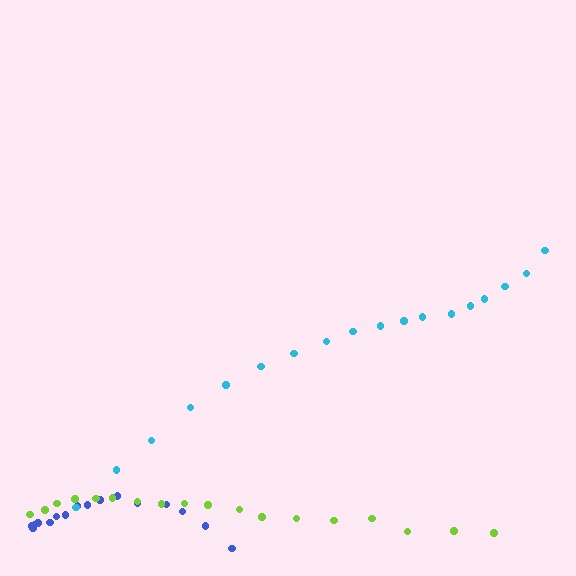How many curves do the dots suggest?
There are 3 distinct paths.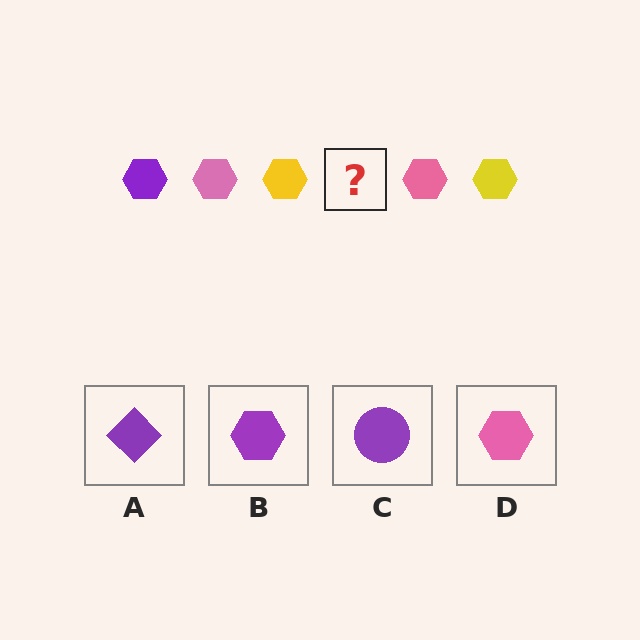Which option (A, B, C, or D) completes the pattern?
B.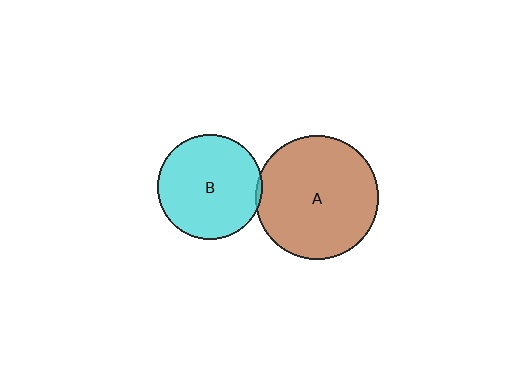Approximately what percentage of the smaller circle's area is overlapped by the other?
Approximately 5%.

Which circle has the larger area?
Circle A (brown).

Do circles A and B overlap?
Yes.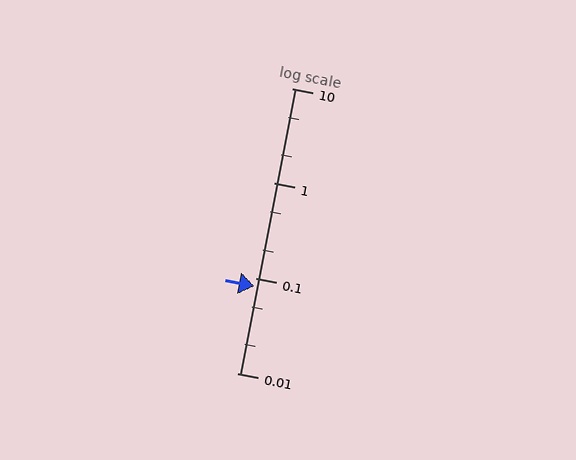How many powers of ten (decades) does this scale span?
The scale spans 3 decades, from 0.01 to 10.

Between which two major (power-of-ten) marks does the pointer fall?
The pointer is between 0.01 and 0.1.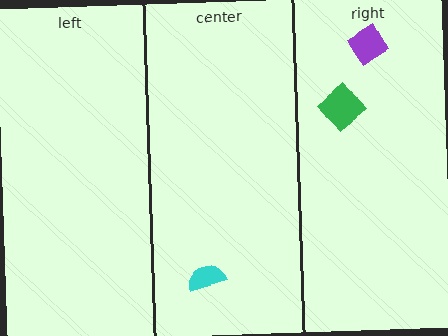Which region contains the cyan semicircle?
The center region.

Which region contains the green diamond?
The right region.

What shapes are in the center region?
The cyan semicircle.